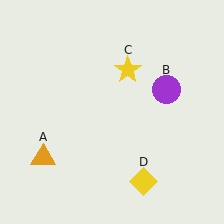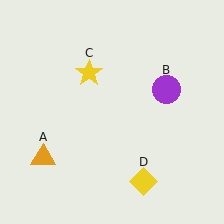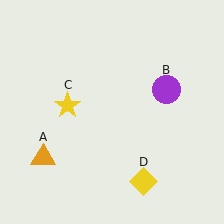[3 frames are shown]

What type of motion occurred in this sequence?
The yellow star (object C) rotated counterclockwise around the center of the scene.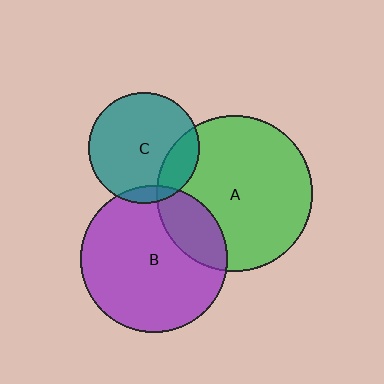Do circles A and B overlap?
Yes.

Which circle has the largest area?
Circle A (green).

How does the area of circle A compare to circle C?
Approximately 2.0 times.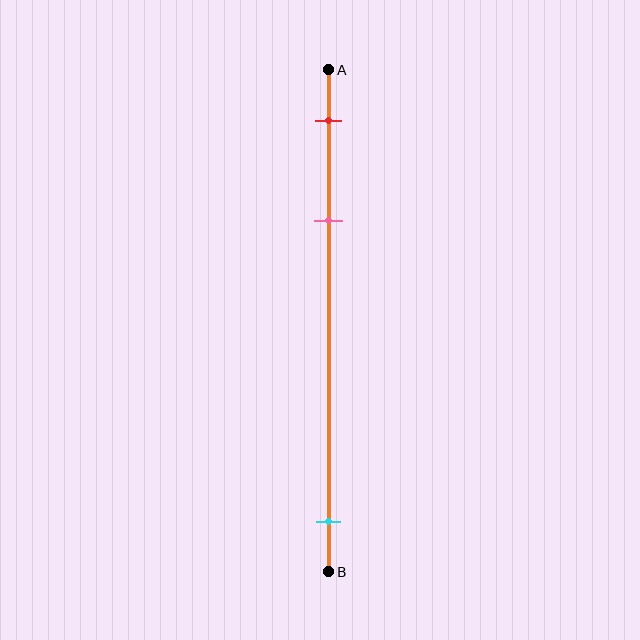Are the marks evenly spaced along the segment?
No, the marks are not evenly spaced.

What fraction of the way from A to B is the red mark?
The red mark is approximately 10% (0.1) of the way from A to B.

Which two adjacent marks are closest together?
The red and pink marks are the closest adjacent pair.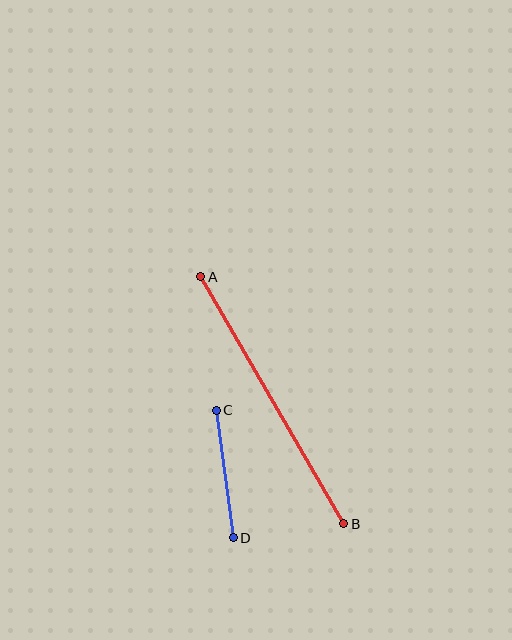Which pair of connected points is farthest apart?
Points A and B are farthest apart.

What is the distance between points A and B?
The distance is approximately 285 pixels.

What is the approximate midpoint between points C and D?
The midpoint is at approximately (225, 474) pixels.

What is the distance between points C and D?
The distance is approximately 129 pixels.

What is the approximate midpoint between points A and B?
The midpoint is at approximately (272, 400) pixels.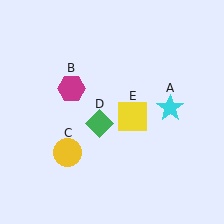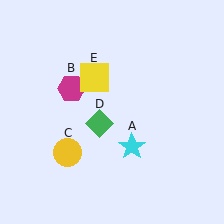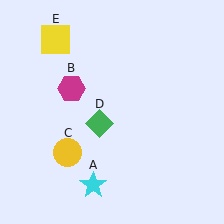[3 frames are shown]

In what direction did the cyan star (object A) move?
The cyan star (object A) moved down and to the left.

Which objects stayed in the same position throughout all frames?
Magenta hexagon (object B) and yellow circle (object C) and green diamond (object D) remained stationary.